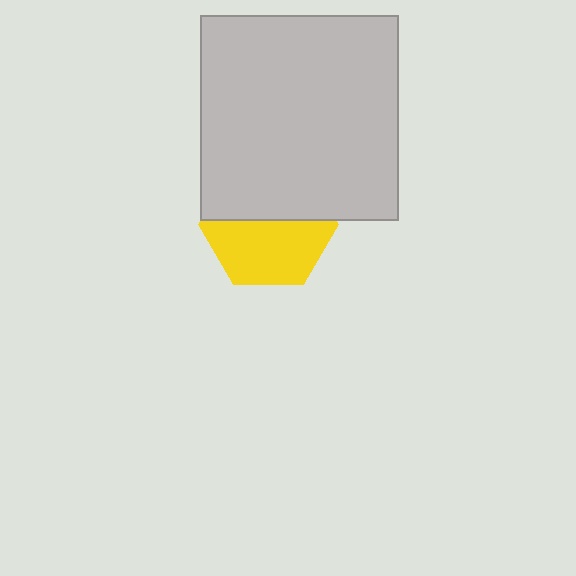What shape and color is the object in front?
The object in front is a light gray rectangle.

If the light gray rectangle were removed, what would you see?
You would see the complete yellow hexagon.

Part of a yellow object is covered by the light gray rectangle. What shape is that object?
It is a hexagon.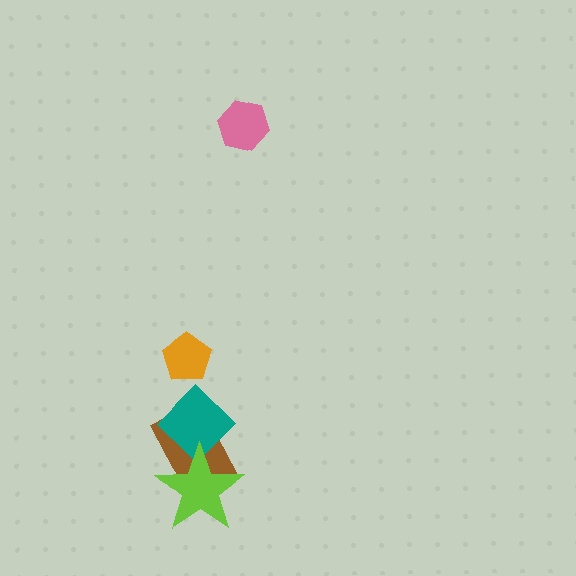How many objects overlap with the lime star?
2 objects overlap with the lime star.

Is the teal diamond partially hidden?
Yes, it is partially covered by another shape.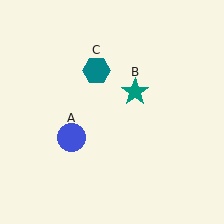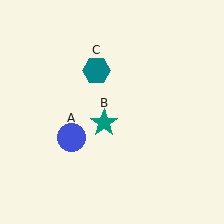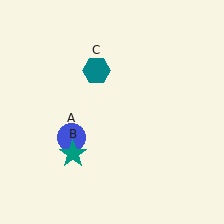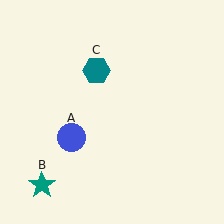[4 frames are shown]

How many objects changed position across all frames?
1 object changed position: teal star (object B).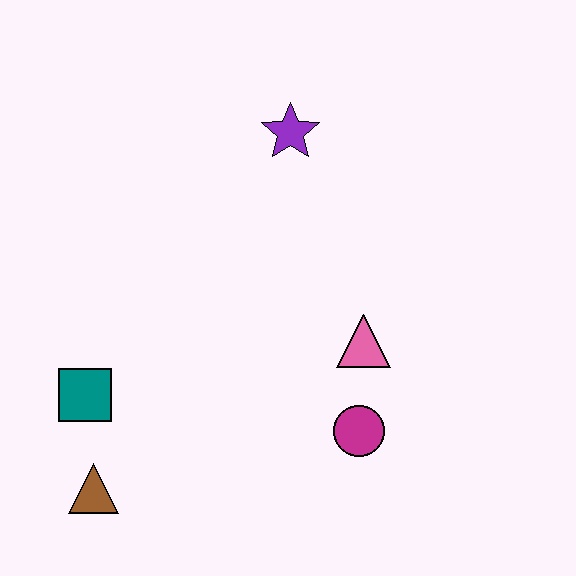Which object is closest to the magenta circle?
The pink triangle is closest to the magenta circle.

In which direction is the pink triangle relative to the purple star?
The pink triangle is below the purple star.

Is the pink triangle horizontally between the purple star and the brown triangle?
No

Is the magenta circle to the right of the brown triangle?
Yes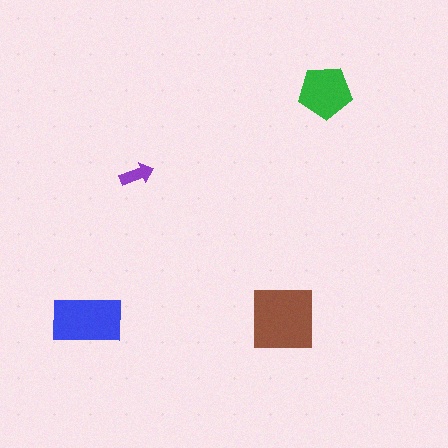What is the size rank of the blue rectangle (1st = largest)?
2nd.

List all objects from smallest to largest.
The purple arrow, the green pentagon, the blue rectangle, the brown square.